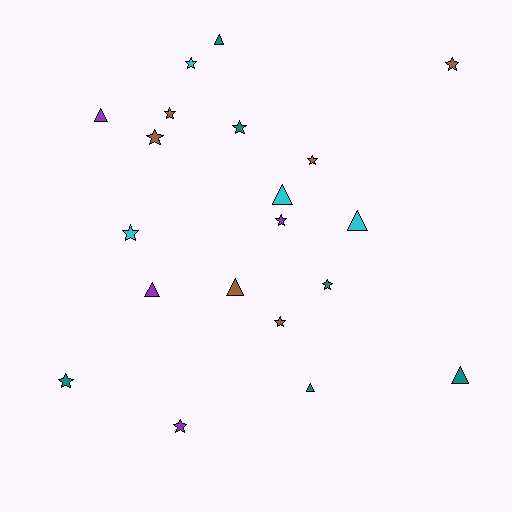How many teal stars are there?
There are 3 teal stars.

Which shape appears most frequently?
Star, with 12 objects.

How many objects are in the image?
There are 20 objects.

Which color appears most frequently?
Brown, with 6 objects.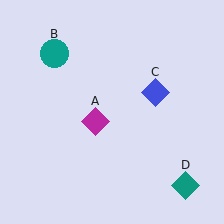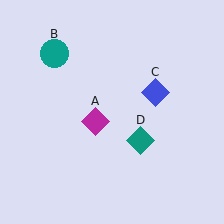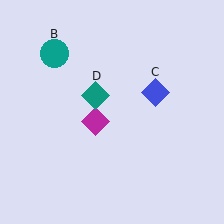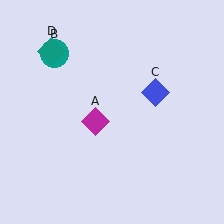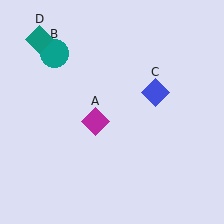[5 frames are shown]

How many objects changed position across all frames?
1 object changed position: teal diamond (object D).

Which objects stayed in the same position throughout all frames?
Magenta diamond (object A) and teal circle (object B) and blue diamond (object C) remained stationary.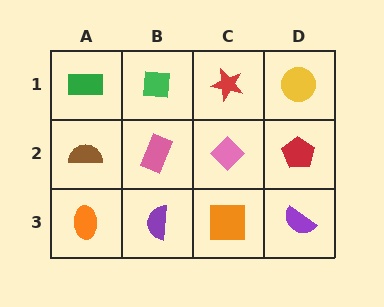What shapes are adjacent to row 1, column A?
A brown semicircle (row 2, column A), a green square (row 1, column B).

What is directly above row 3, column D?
A red pentagon.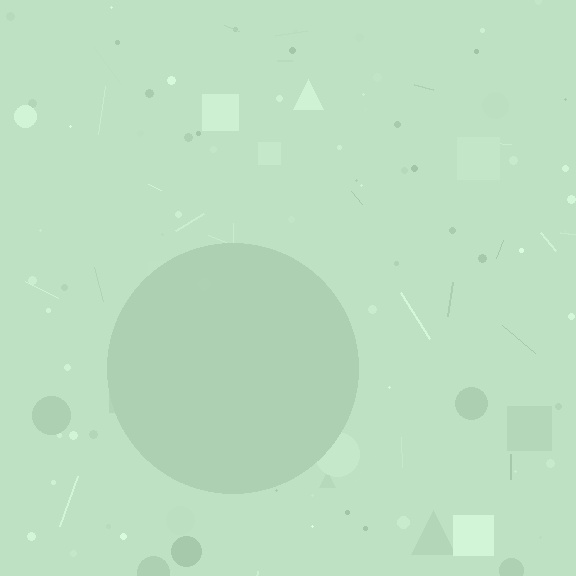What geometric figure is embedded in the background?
A circle is embedded in the background.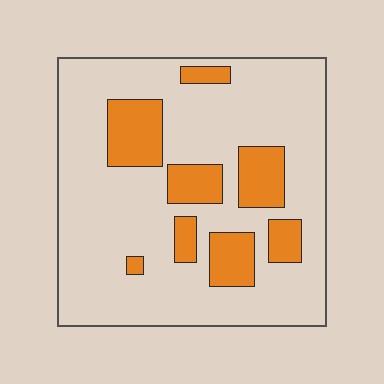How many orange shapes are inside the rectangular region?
8.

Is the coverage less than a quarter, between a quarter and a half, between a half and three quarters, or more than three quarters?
Less than a quarter.